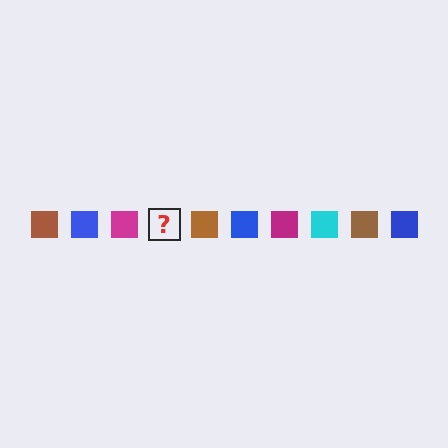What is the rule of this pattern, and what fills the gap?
The rule is that the pattern cycles through brown, blue, magenta, cyan squares. The gap should be filled with a cyan square.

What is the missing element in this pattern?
The missing element is a cyan square.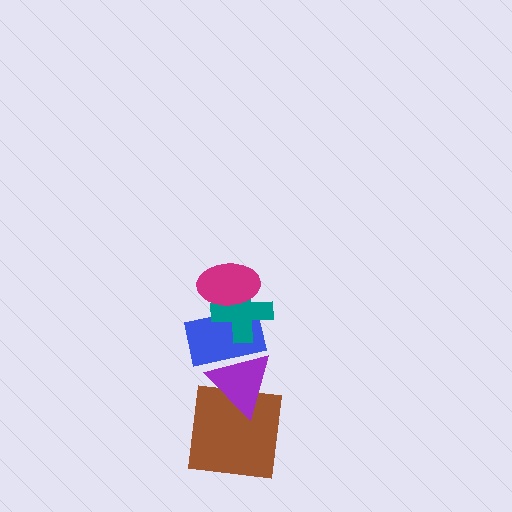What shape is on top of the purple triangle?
The blue rectangle is on top of the purple triangle.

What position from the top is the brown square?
The brown square is 5th from the top.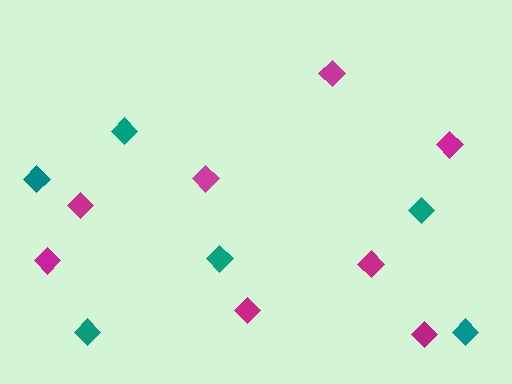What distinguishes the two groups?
There are 2 groups: one group of magenta diamonds (8) and one group of teal diamonds (6).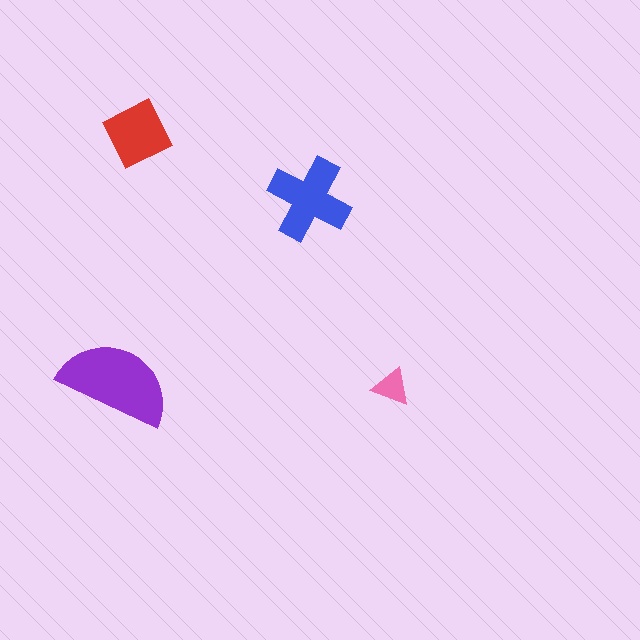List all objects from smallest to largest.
The pink triangle, the red diamond, the blue cross, the purple semicircle.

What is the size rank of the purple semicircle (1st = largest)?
1st.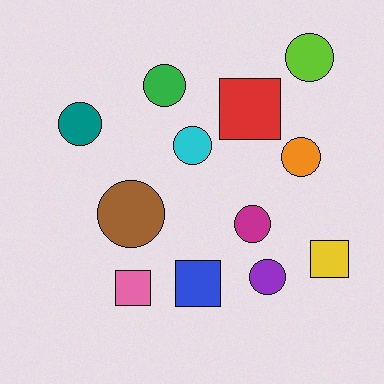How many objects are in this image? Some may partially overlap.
There are 12 objects.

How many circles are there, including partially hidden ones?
There are 8 circles.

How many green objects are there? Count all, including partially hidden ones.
There is 1 green object.